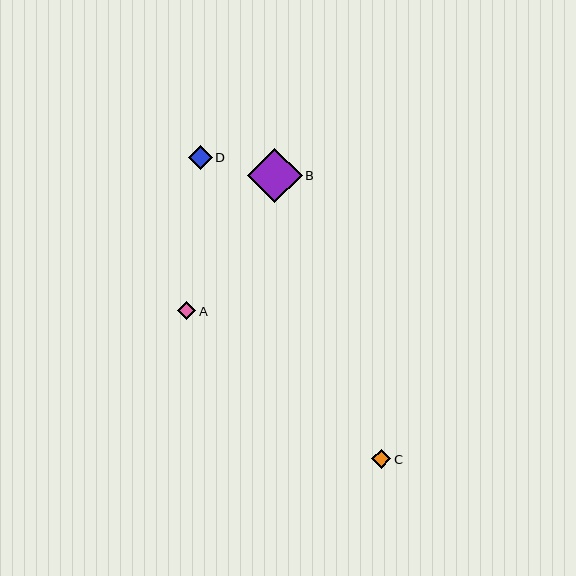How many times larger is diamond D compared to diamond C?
Diamond D is approximately 1.3 times the size of diamond C.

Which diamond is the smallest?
Diamond A is the smallest with a size of approximately 18 pixels.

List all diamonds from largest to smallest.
From largest to smallest: B, D, C, A.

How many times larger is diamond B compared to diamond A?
Diamond B is approximately 3.0 times the size of diamond A.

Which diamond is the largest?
Diamond B is the largest with a size of approximately 54 pixels.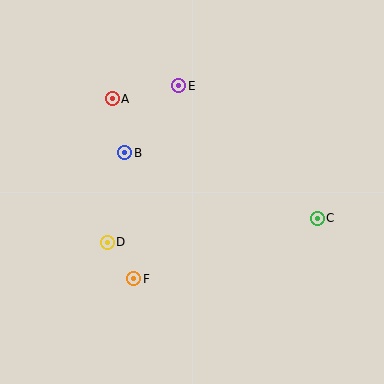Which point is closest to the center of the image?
Point B at (125, 153) is closest to the center.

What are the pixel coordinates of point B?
Point B is at (125, 153).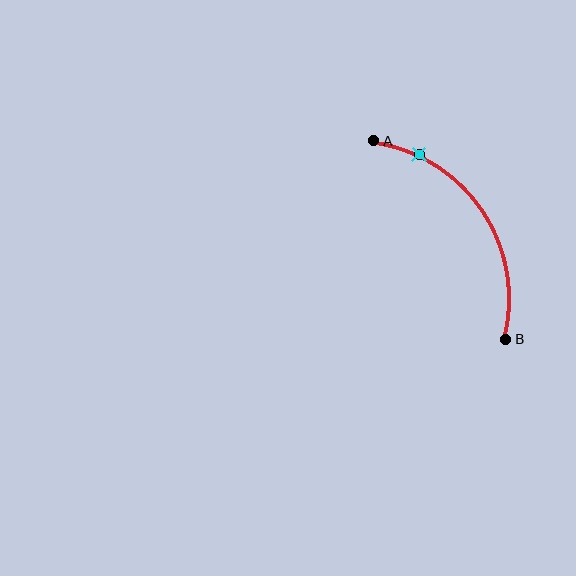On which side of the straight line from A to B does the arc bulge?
The arc bulges to the right of the straight line connecting A and B.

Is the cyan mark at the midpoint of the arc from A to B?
No. The cyan mark lies on the arc but is closer to endpoint A. The arc midpoint would be at the point on the curve equidistant along the arc from both A and B.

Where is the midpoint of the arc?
The arc midpoint is the point on the curve farthest from the straight line joining A and B. It sits to the right of that line.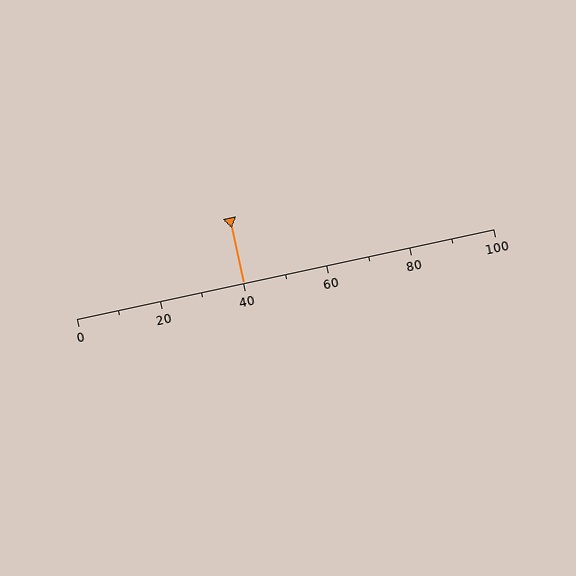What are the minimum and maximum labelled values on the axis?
The axis runs from 0 to 100.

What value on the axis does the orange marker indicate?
The marker indicates approximately 40.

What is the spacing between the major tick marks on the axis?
The major ticks are spaced 20 apart.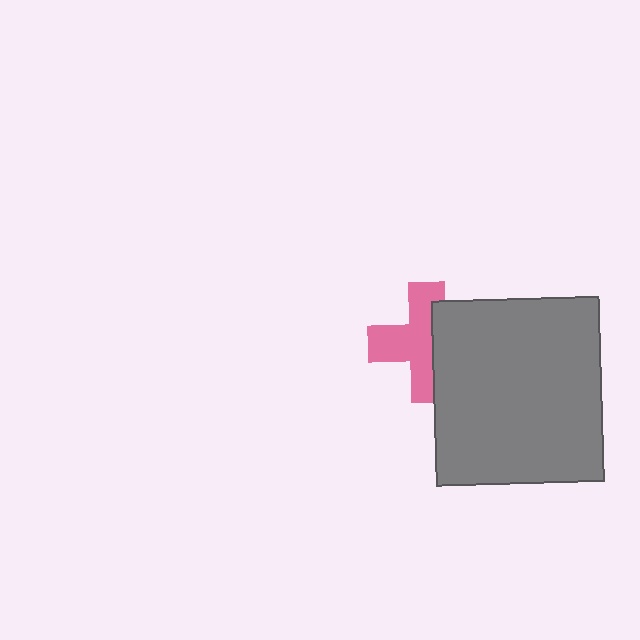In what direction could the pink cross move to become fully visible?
The pink cross could move left. That would shift it out from behind the gray rectangle entirely.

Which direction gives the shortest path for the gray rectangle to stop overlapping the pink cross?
Moving right gives the shortest separation.